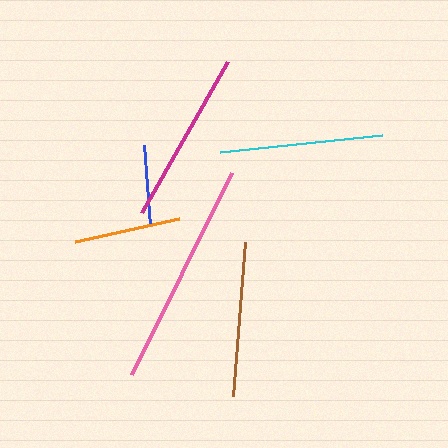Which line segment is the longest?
The pink line is the longest at approximately 225 pixels.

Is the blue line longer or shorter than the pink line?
The pink line is longer than the blue line.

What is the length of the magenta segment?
The magenta segment is approximately 173 pixels long.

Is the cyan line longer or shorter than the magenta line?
The magenta line is longer than the cyan line.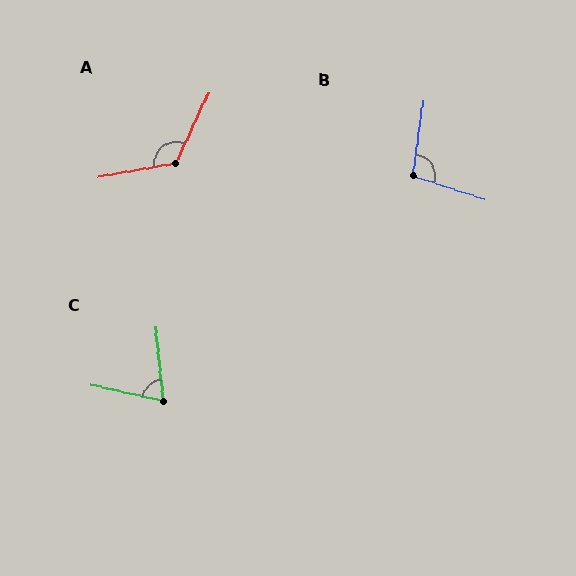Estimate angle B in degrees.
Approximately 100 degrees.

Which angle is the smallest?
C, at approximately 72 degrees.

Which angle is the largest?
A, at approximately 125 degrees.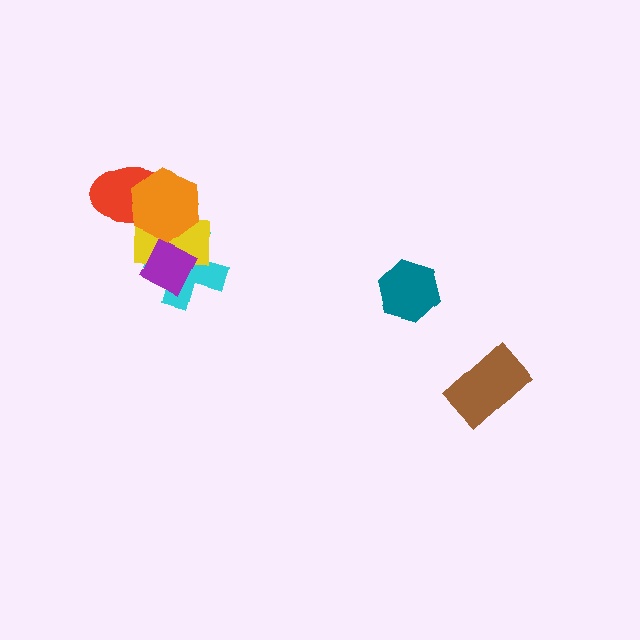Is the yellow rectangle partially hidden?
Yes, it is partially covered by another shape.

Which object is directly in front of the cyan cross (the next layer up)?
The yellow rectangle is directly in front of the cyan cross.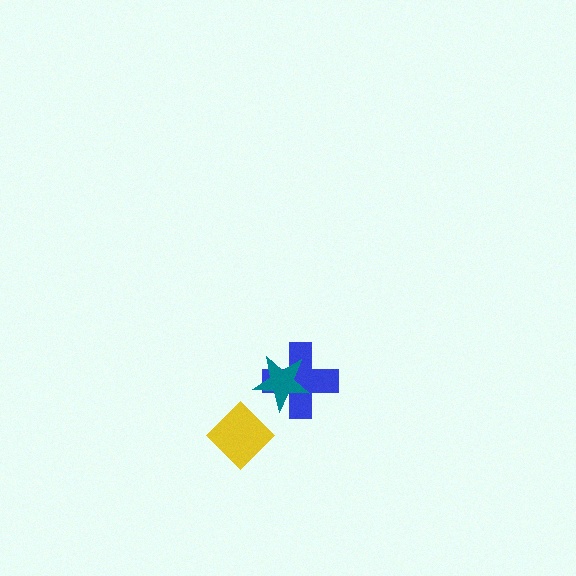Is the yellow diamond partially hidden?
No, no other shape covers it.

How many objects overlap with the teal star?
1 object overlaps with the teal star.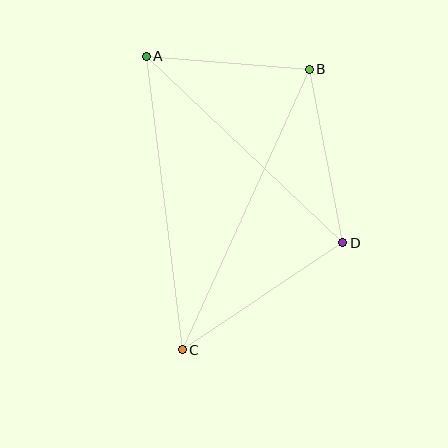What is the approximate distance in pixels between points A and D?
The distance between A and D is approximately 271 pixels.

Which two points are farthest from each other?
Points B and C are farthest from each other.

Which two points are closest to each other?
Points A and B are closest to each other.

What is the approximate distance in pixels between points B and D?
The distance between B and D is approximately 177 pixels.